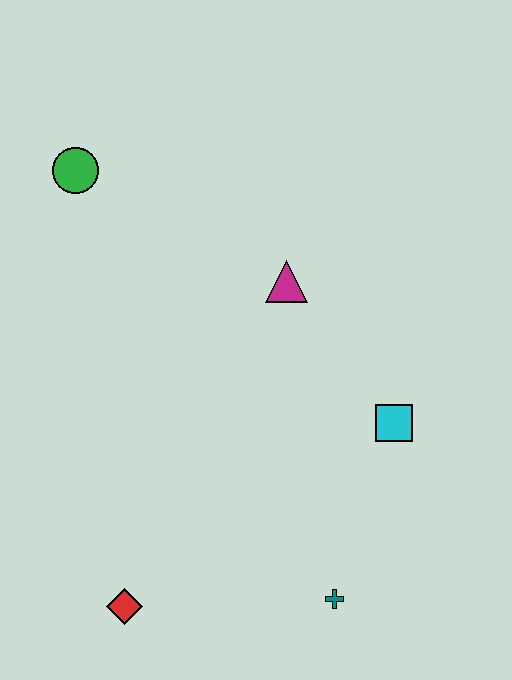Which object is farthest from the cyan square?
The green circle is farthest from the cyan square.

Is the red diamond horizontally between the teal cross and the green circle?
Yes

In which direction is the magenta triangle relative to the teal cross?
The magenta triangle is above the teal cross.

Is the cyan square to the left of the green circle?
No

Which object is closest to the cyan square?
The magenta triangle is closest to the cyan square.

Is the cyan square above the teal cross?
Yes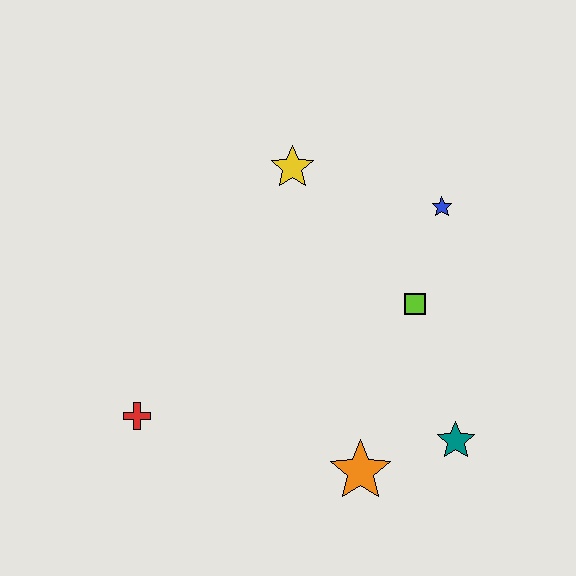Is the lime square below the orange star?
No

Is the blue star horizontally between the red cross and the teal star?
Yes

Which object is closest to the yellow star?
The blue star is closest to the yellow star.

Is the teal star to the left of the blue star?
No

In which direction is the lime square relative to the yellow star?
The lime square is below the yellow star.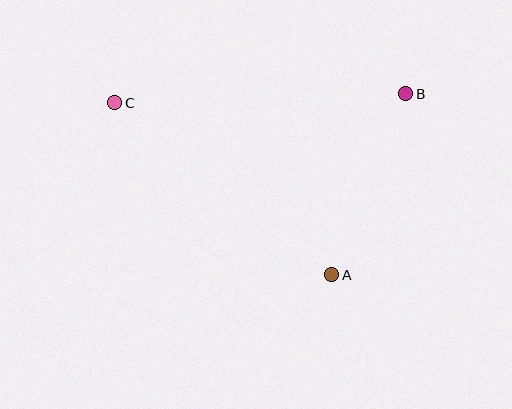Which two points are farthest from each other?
Points B and C are farthest from each other.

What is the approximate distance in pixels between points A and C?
The distance between A and C is approximately 277 pixels.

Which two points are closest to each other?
Points A and B are closest to each other.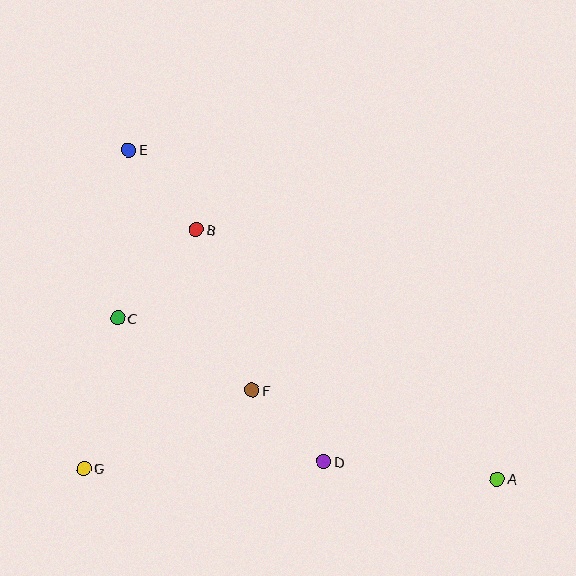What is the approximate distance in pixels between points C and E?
The distance between C and E is approximately 169 pixels.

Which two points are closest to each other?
Points D and F are closest to each other.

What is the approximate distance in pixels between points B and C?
The distance between B and C is approximately 118 pixels.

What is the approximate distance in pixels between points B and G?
The distance between B and G is approximately 263 pixels.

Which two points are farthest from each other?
Points A and E are farthest from each other.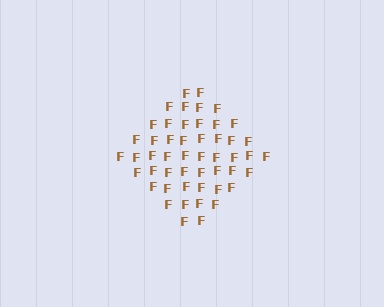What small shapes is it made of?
It is made of small letter F's.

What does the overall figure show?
The overall figure shows a diamond.